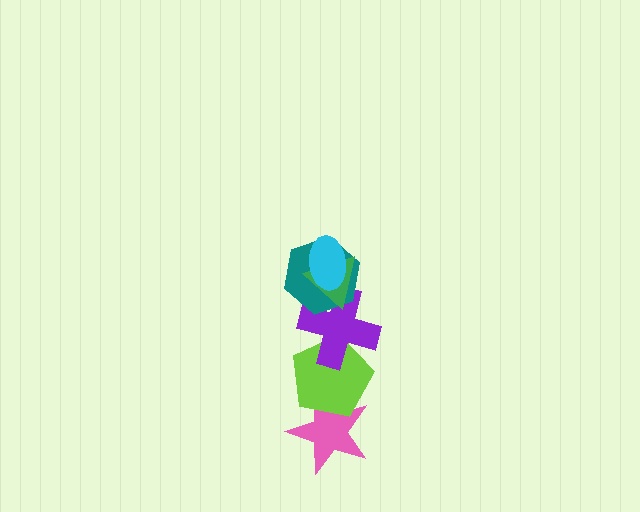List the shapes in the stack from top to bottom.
From top to bottom: the cyan ellipse, the green triangle, the teal hexagon, the purple cross, the lime pentagon, the pink star.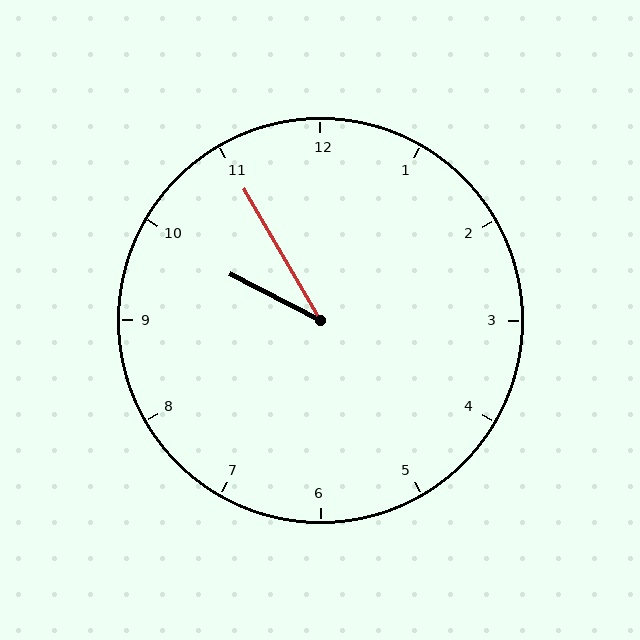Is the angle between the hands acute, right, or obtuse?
It is acute.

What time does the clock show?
9:55.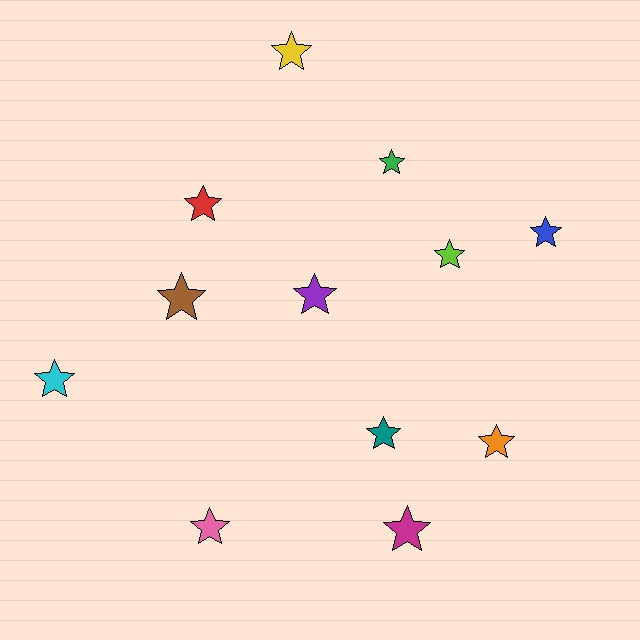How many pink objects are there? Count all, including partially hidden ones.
There is 1 pink object.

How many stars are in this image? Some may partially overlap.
There are 12 stars.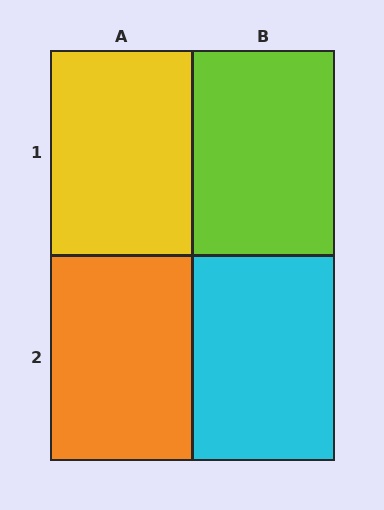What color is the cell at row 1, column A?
Yellow.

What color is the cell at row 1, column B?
Lime.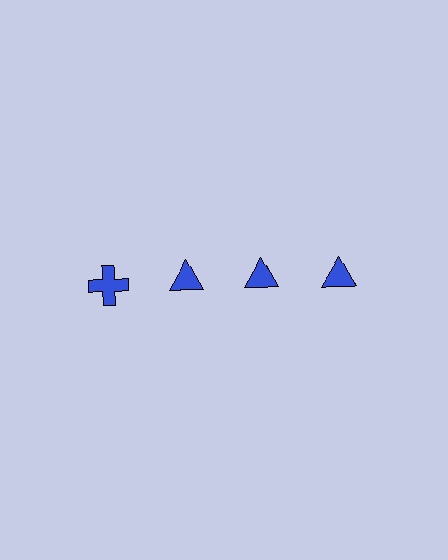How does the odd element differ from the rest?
It has a different shape: cross instead of triangle.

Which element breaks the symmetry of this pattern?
The blue cross in the top row, leftmost column breaks the symmetry. All other shapes are blue triangles.